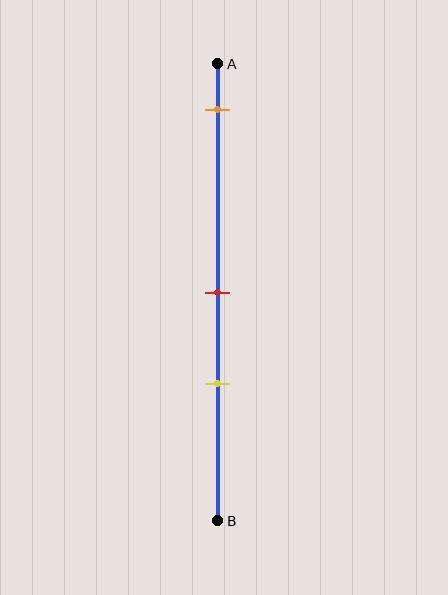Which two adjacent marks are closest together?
The red and yellow marks are the closest adjacent pair.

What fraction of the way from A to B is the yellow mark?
The yellow mark is approximately 70% (0.7) of the way from A to B.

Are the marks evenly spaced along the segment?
No, the marks are not evenly spaced.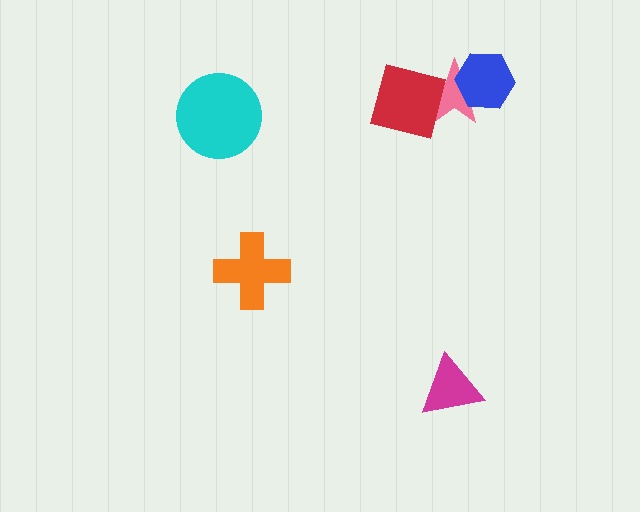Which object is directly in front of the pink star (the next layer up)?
The blue hexagon is directly in front of the pink star.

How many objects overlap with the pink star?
2 objects overlap with the pink star.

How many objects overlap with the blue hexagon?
1 object overlaps with the blue hexagon.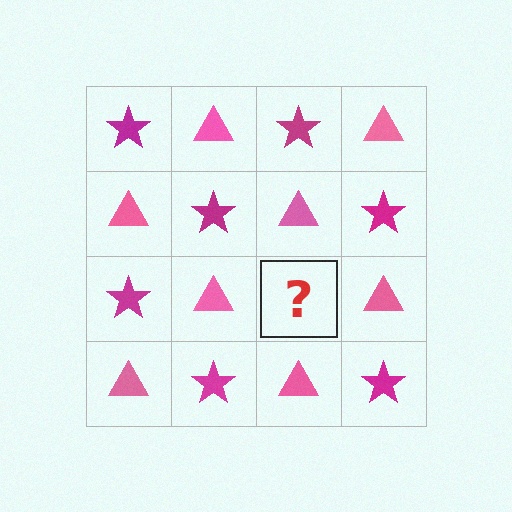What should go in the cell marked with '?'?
The missing cell should contain a magenta star.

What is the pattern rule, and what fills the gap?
The rule is that it alternates magenta star and pink triangle in a checkerboard pattern. The gap should be filled with a magenta star.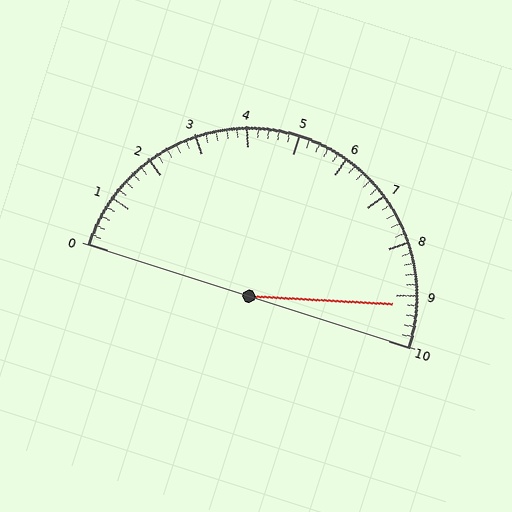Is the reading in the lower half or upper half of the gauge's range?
The reading is in the upper half of the range (0 to 10).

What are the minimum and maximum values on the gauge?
The gauge ranges from 0 to 10.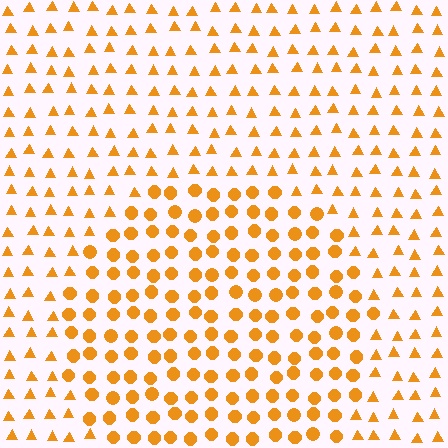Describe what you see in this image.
The image is filled with small orange elements arranged in a uniform grid. A circle-shaped region contains circles, while the surrounding area contains triangles. The boundary is defined purely by the change in element shape.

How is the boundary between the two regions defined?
The boundary is defined by a change in element shape: circles inside vs. triangles outside. All elements share the same color and spacing.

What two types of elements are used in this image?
The image uses circles inside the circle region and triangles outside it.